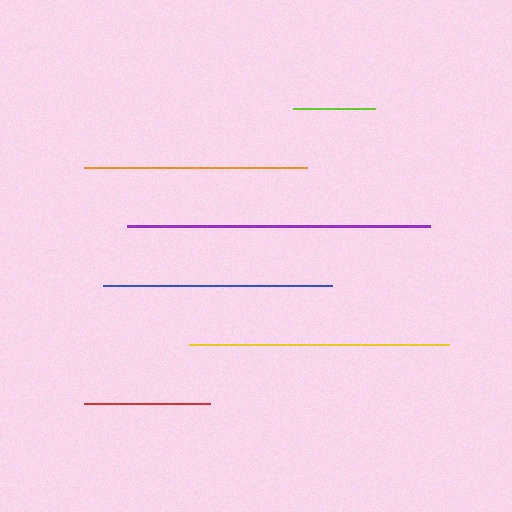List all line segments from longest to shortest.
From longest to shortest: purple, yellow, blue, orange, red, lime.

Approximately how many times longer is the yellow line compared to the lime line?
The yellow line is approximately 3.2 times the length of the lime line.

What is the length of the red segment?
The red segment is approximately 125 pixels long.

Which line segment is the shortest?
The lime line is the shortest at approximately 82 pixels.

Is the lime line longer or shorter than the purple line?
The purple line is longer than the lime line.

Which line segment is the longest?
The purple line is the longest at approximately 302 pixels.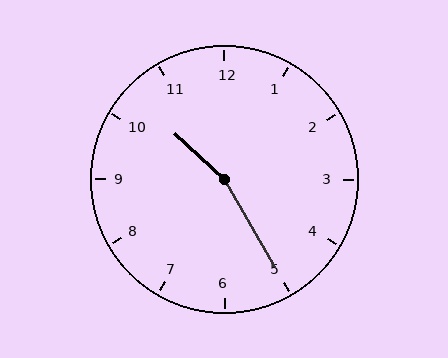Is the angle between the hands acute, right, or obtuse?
It is obtuse.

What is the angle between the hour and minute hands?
Approximately 162 degrees.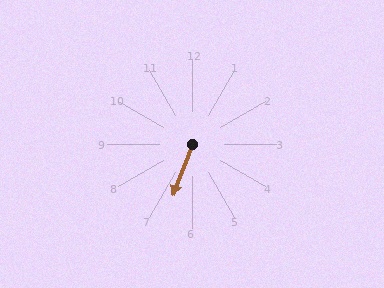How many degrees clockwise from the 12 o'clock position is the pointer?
Approximately 201 degrees.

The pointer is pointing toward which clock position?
Roughly 7 o'clock.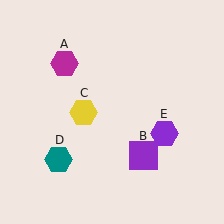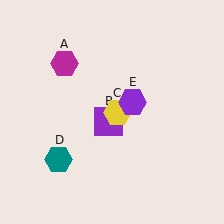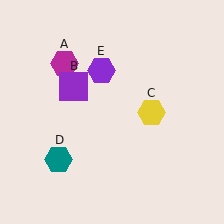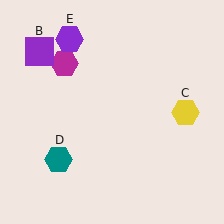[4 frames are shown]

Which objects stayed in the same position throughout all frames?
Magenta hexagon (object A) and teal hexagon (object D) remained stationary.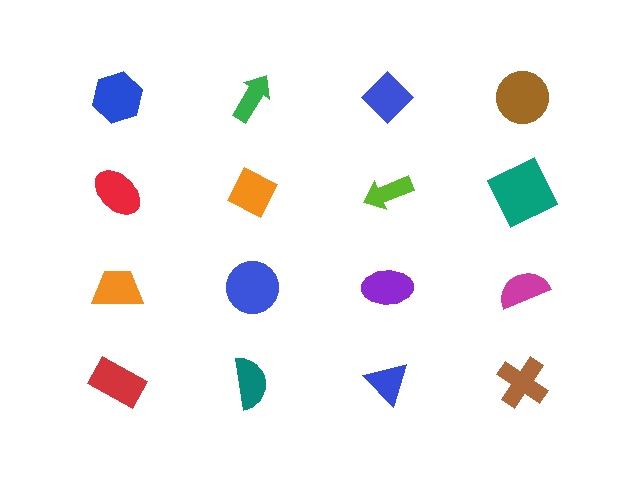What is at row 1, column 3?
A blue diamond.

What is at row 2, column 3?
A lime arrow.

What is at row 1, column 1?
A blue hexagon.